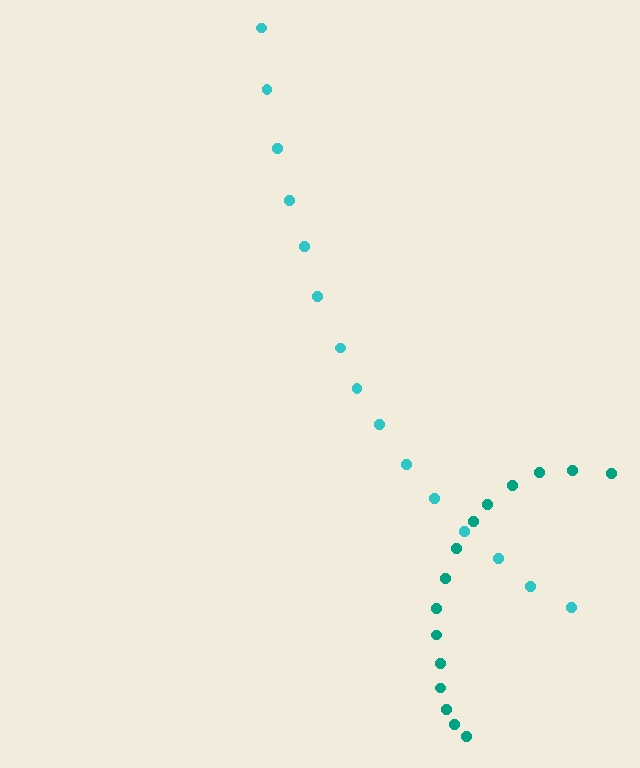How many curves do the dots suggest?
There are 2 distinct paths.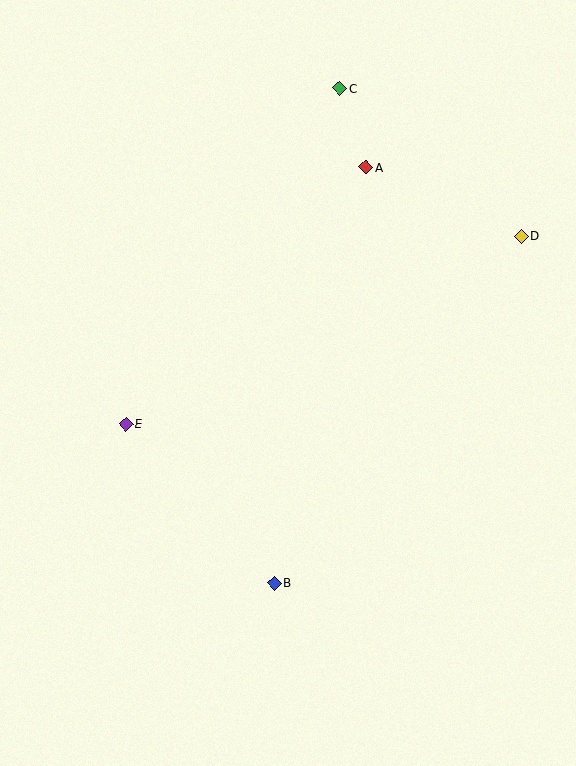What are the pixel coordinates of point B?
Point B is at (275, 583).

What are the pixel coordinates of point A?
Point A is at (366, 167).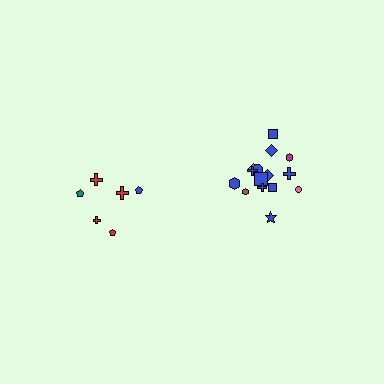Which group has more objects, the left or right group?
The right group.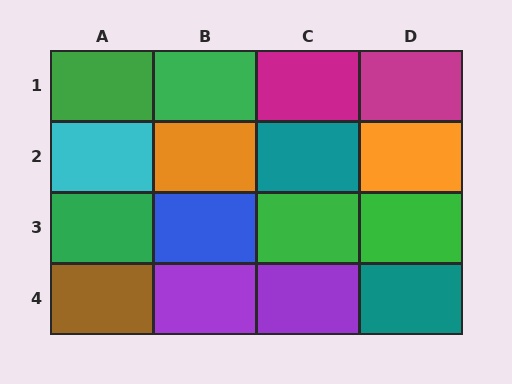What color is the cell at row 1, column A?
Green.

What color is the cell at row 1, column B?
Green.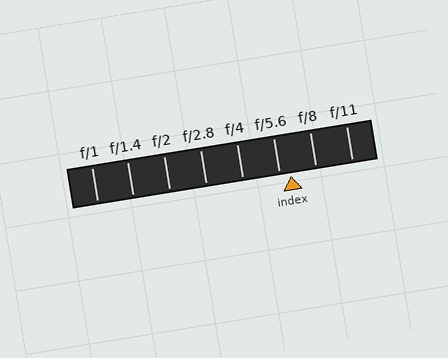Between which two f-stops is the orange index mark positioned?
The index mark is between f/5.6 and f/8.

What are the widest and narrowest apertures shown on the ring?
The widest aperture shown is f/1 and the narrowest is f/11.